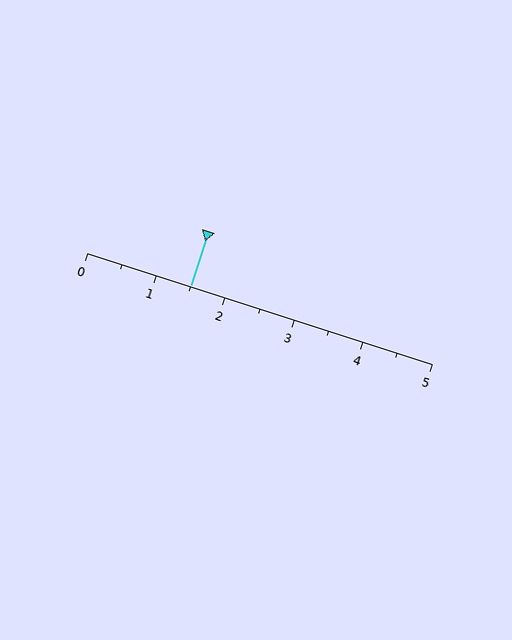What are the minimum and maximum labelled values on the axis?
The axis runs from 0 to 5.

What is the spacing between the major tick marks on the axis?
The major ticks are spaced 1 apart.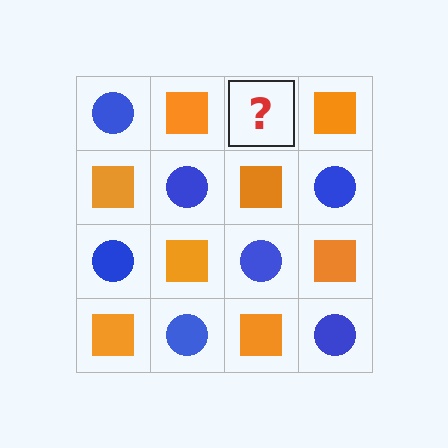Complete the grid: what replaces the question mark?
The question mark should be replaced with a blue circle.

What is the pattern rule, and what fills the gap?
The rule is that it alternates blue circle and orange square in a checkerboard pattern. The gap should be filled with a blue circle.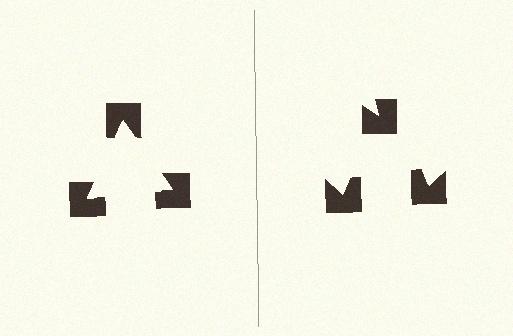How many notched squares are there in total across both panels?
6 — 3 on each side.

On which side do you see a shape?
An illusory triangle appears on the left side. On the right side the wedge cuts are rotated, so no coherent shape forms.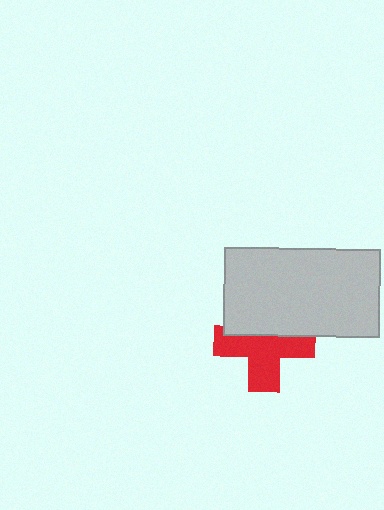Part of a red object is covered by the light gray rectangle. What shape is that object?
It is a cross.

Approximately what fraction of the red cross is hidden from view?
Roughly 39% of the red cross is hidden behind the light gray rectangle.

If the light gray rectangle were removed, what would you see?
You would see the complete red cross.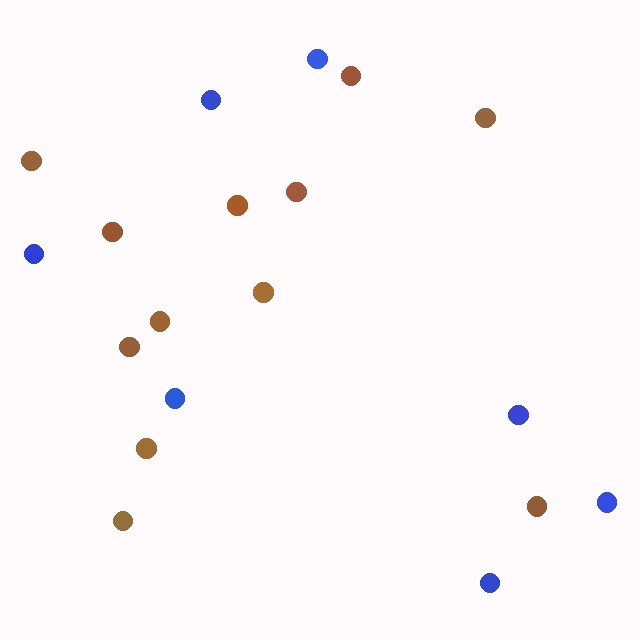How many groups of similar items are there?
There are 2 groups: one group of brown circles (12) and one group of blue circles (7).